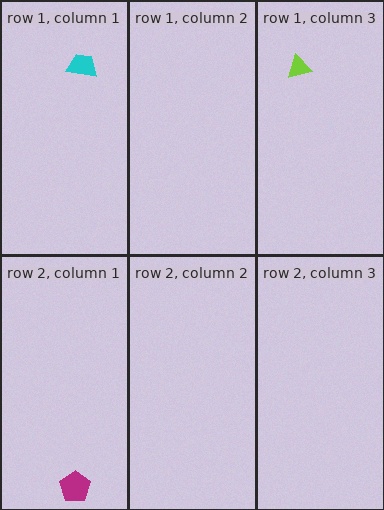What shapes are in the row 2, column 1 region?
The magenta pentagon.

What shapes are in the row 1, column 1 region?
The cyan trapezoid.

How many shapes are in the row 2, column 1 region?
1.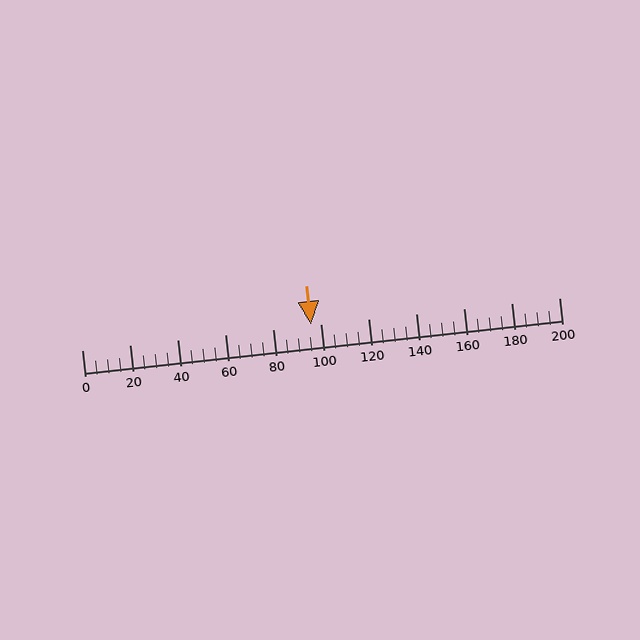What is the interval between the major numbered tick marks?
The major tick marks are spaced 20 units apart.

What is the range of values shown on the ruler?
The ruler shows values from 0 to 200.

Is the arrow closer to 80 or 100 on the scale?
The arrow is closer to 100.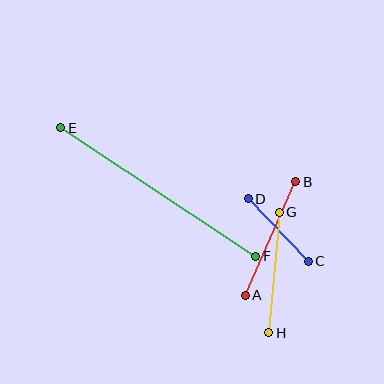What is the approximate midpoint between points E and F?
The midpoint is at approximately (158, 192) pixels.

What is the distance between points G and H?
The distance is approximately 121 pixels.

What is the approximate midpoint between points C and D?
The midpoint is at approximately (278, 230) pixels.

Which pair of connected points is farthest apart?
Points E and F are farthest apart.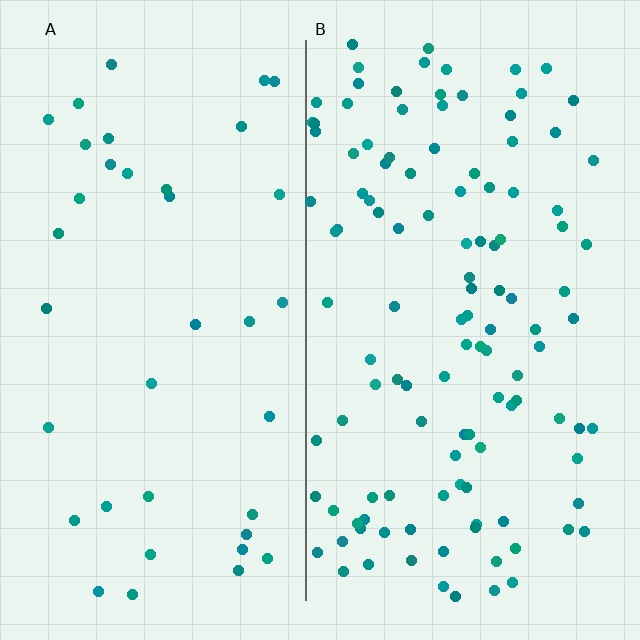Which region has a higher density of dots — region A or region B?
B (the right).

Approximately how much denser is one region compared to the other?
Approximately 3.1× — region B over region A.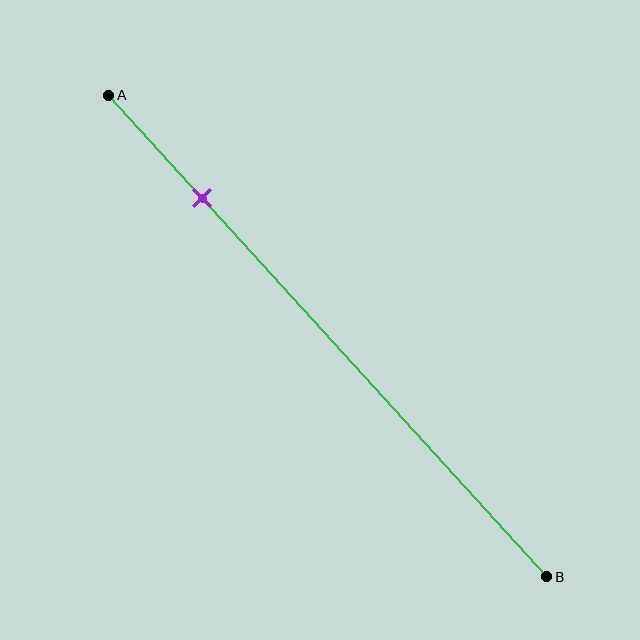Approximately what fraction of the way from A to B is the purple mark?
The purple mark is approximately 20% of the way from A to B.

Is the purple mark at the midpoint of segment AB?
No, the mark is at about 20% from A, not at the 50% midpoint.